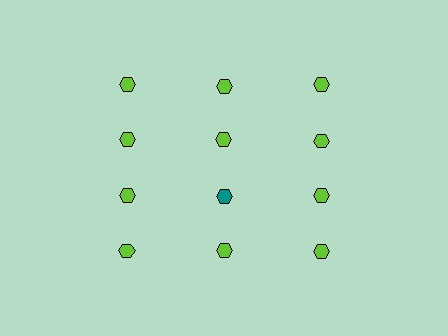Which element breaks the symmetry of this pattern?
The teal hexagon in the third row, second from left column breaks the symmetry. All other shapes are lime hexagons.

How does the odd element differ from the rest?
It has a different color: teal instead of lime.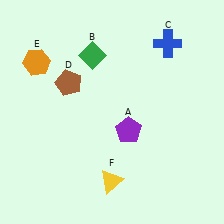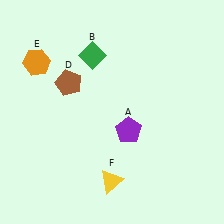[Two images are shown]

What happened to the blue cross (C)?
The blue cross (C) was removed in Image 2. It was in the top-right area of Image 1.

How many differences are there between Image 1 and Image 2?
There is 1 difference between the two images.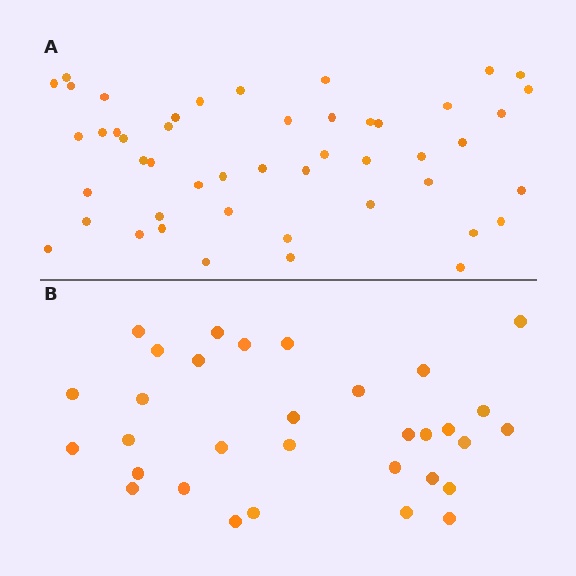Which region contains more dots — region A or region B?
Region A (the top region) has more dots.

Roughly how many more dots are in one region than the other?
Region A has approximately 15 more dots than region B.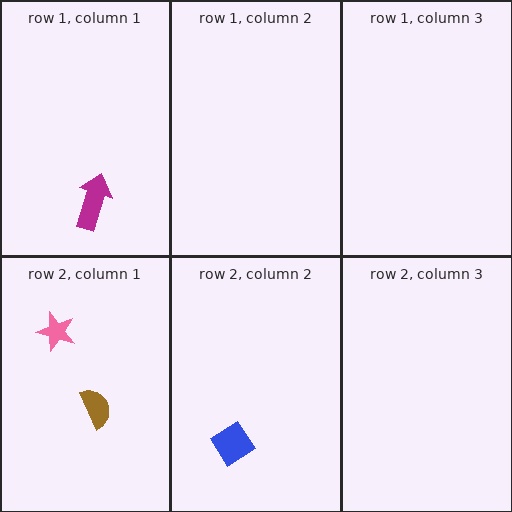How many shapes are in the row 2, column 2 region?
1.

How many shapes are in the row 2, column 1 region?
2.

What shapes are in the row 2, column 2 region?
The blue diamond.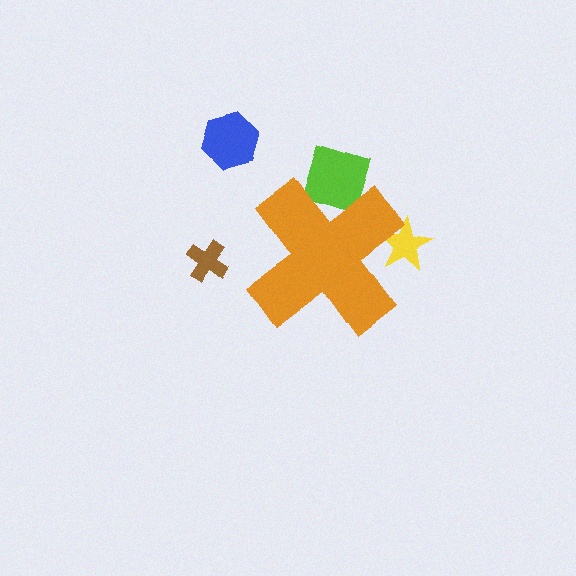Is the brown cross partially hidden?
No, the brown cross is fully visible.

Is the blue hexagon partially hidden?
No, the blue hexagon is fully visible.